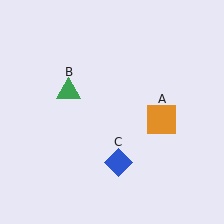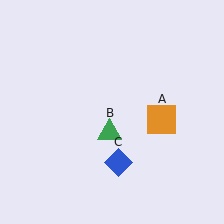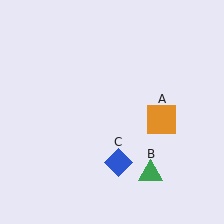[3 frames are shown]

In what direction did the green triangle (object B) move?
The green triangle (object B) moved down and to the right.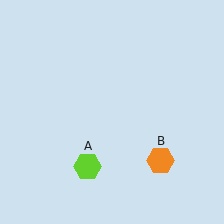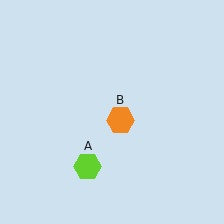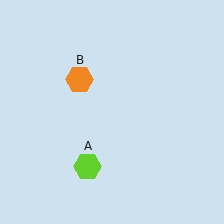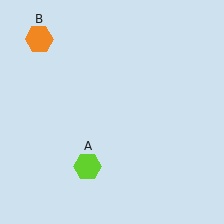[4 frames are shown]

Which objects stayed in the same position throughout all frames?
Lime hexagon (object A) remained stationary.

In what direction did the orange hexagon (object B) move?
The orange hexagon (object B) moved up and to the left.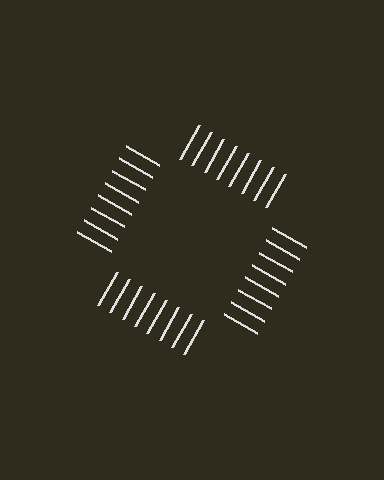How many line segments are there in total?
32 — 8 along each of the 4 edges.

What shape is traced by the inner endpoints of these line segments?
An illusory square — the line segments terminate on its edges but no continuous stroke is drawn.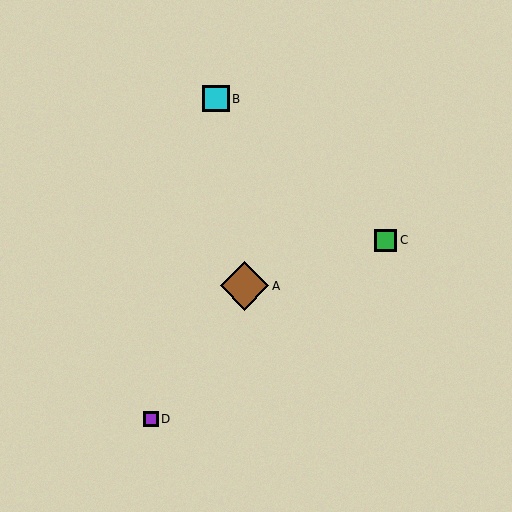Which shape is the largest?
The brown diamond (labeled A) is the largest.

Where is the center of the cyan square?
The center of the cyan square is at (216, 99).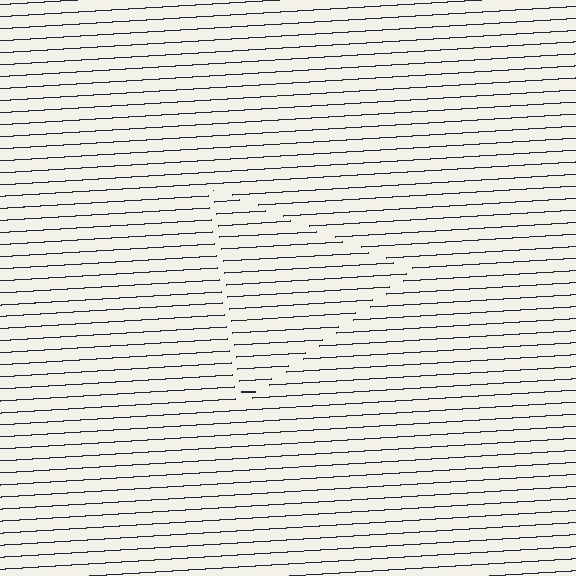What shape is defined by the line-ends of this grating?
An illusory triangle. The interior of the shape contains the same grating, shifted by half a period — the contour is defined by the phase discontinuity where line-ends from the inner and outer gratings abut.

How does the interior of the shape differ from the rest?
The interior of the shape contains the same grating, shifted by half a period — the contour is defined by the phase discontinuity where line-ends from the inner and outer gratings abut.